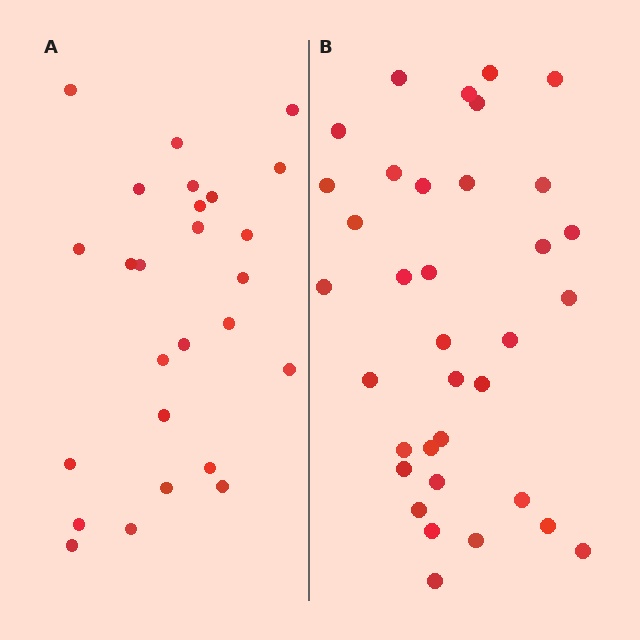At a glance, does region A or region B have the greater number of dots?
Region B (the right region) has more dots.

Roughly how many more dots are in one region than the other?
Region B has roughly 8 or so more dots than region A.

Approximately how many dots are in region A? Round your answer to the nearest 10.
About 30 dots. (The exact count is 26, which rounds to 30.)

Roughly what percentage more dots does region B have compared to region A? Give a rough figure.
About 35% more.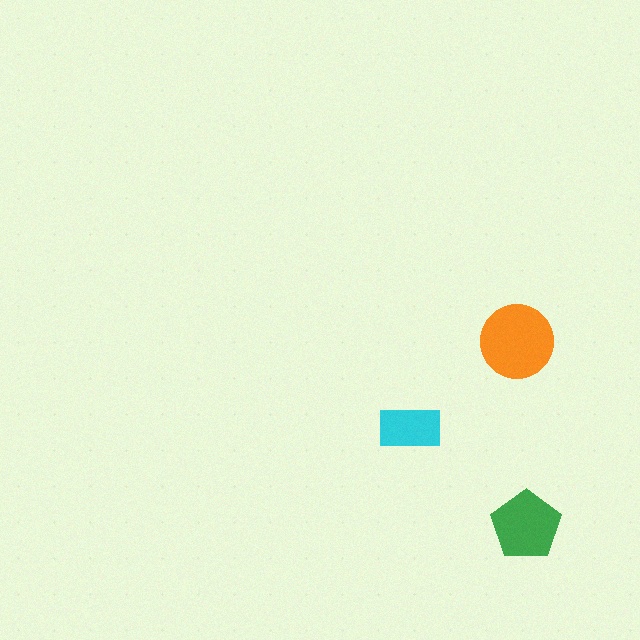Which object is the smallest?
The cyan rectangle.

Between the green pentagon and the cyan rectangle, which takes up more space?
The green pentagon.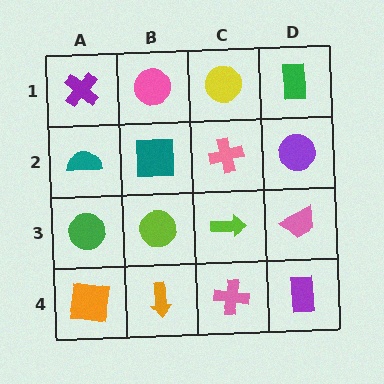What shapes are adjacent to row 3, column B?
A teal square (row 2, column B), an orange arrow (row 4, column B), a green circle (row 3, column A), a lime arrow (row 3, column C).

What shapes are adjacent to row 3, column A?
A teal semicircle (row 2, column A), an orange square (row 4, column A), a lime circle (row 3, column B).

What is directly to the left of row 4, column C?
An orange arrow.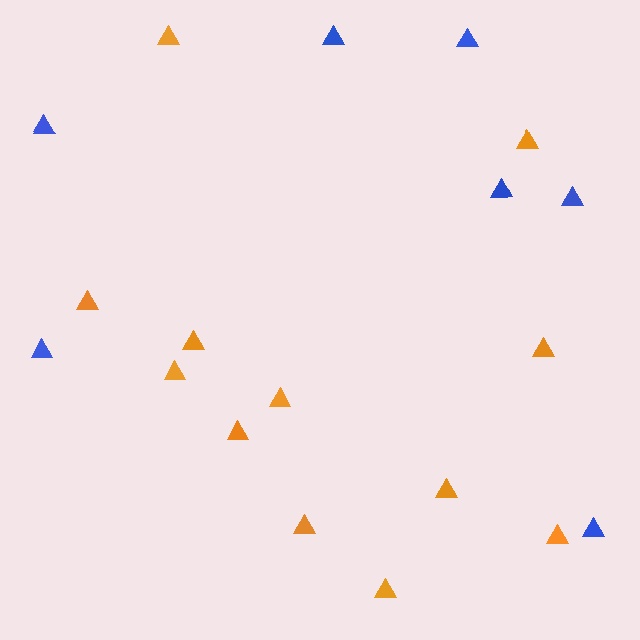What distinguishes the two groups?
There are 2 groups: one group of blue triangles (7) and one group of orange triangles (12).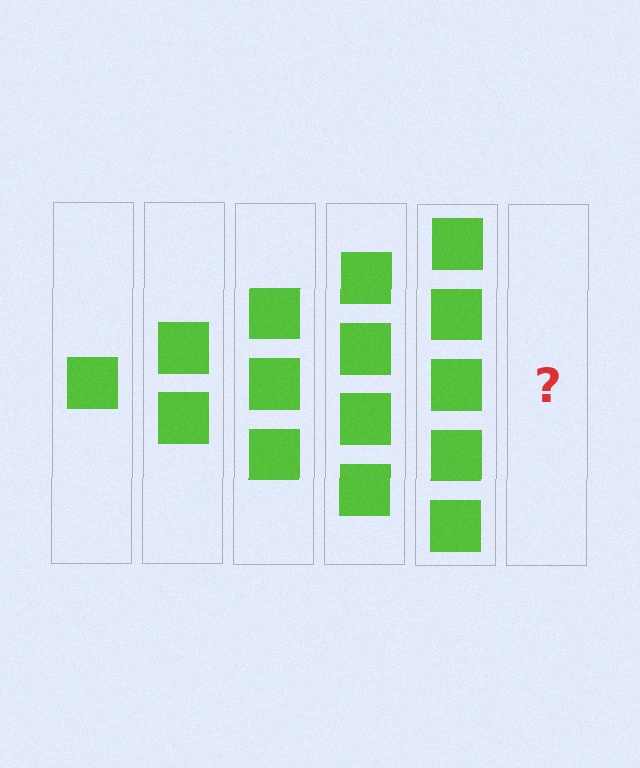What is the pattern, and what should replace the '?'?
The pattern is that each step adds one more square. The '?' should be 6 squares.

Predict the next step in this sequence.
The next step is 6 squares.